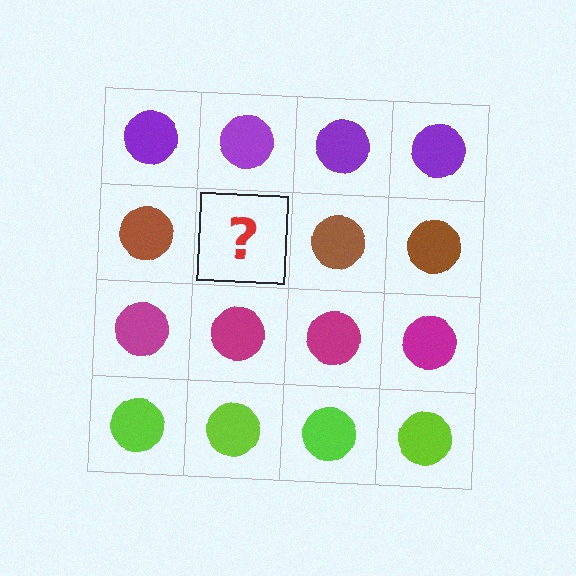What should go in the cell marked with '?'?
The missing cell should contain a brown circle.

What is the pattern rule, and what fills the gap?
The rule is that each row has a consistent color. The gap should be filled with a brown circle.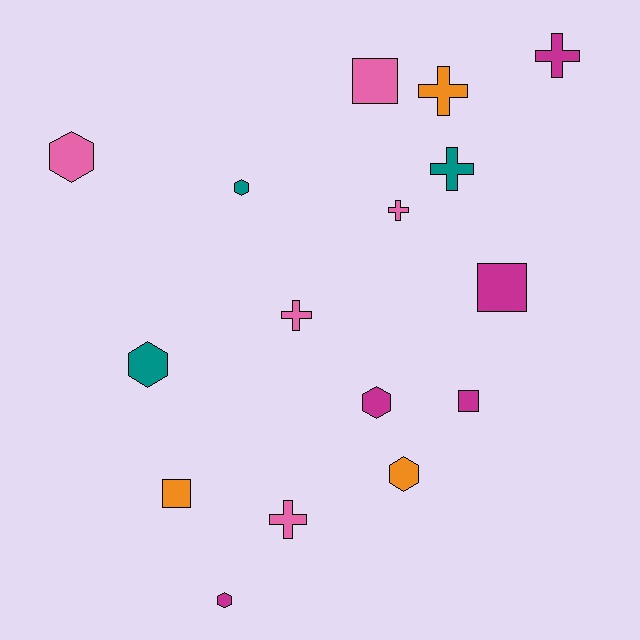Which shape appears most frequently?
Cross, with 6 objects.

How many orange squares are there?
There is 1 orange square.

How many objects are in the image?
There are 16 objects.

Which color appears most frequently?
Magenta, with 5 objects.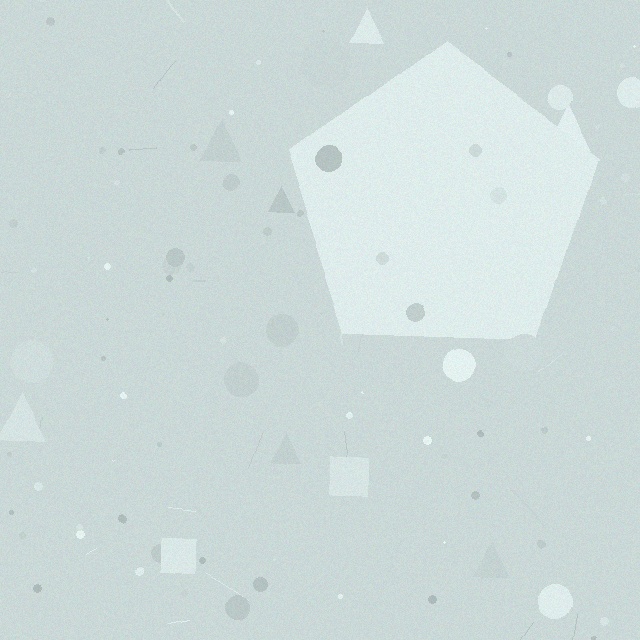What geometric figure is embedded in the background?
A pentagon is embedded in the background.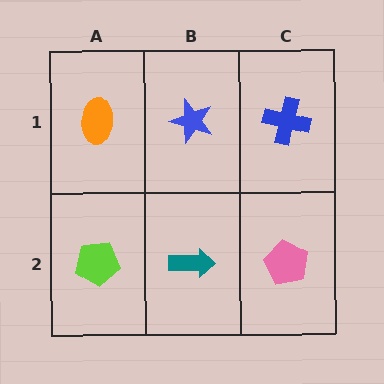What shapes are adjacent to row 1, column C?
A pink pentagon (row 2, column C), a blue star (row 1, column B).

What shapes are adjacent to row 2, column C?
A blue cross (row 1, column C), a teal arrow (row 2, column B).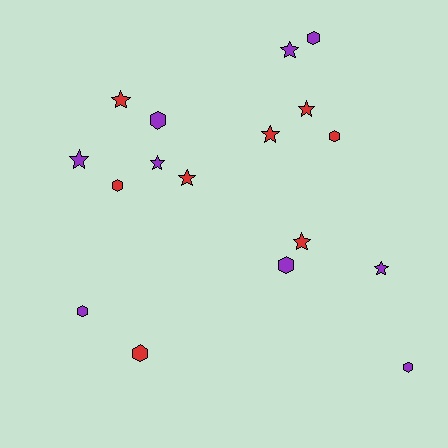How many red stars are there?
There are 5 red stars.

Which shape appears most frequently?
Star, with 9 objects.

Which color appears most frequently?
Purple, with 9 objects.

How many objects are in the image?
There are 17 objects.